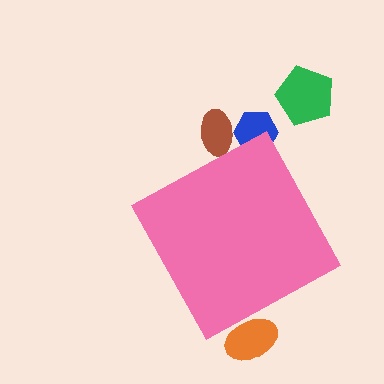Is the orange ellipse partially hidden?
Yes, the orange ellipse is partially hidden behind the pink diamond.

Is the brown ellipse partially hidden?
Yes, the brown ellipse is partially hidden behind the pink diamond.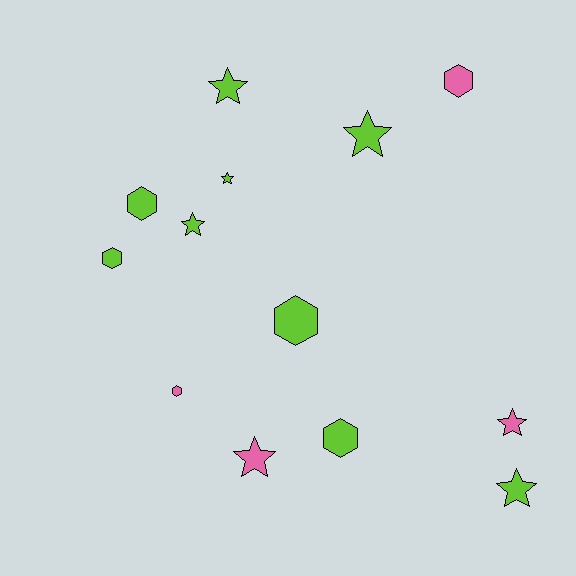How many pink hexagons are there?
There are 2 pink hexagons.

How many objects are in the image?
There are 13 objects.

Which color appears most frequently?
Lime, with 9 objects.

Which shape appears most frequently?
Star, with 7 objects.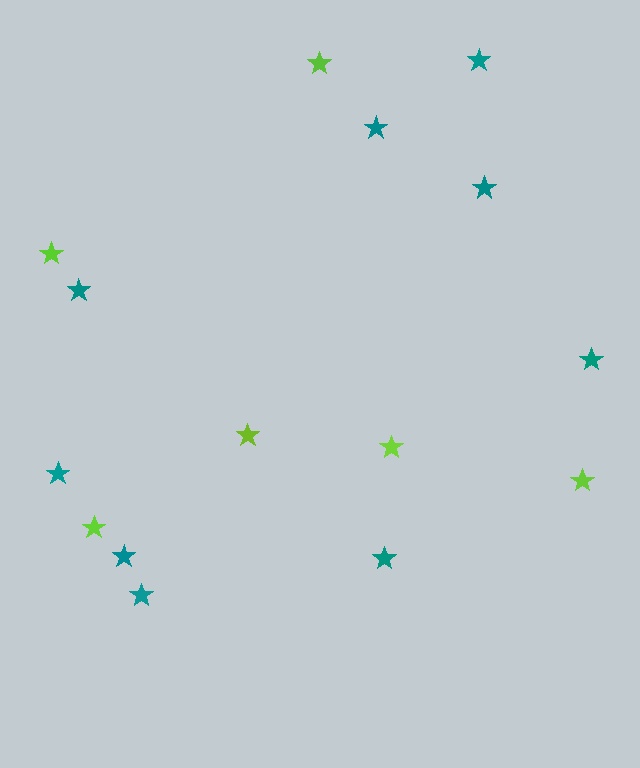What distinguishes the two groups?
There are 2 groups: one group of lime stars (6) and one group of teal stars (9).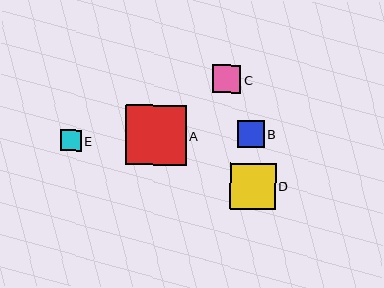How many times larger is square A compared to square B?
Square A is approximately 2.3 times the size of square B.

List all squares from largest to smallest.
From largest to smallest: A, D, C, B, E.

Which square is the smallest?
Square E is the smallest with a size of approximately 21 pixels.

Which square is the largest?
Square A is the largest with a size of approximately 61 pixels.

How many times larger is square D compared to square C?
Square D is approximately 1.6 times the size of square C.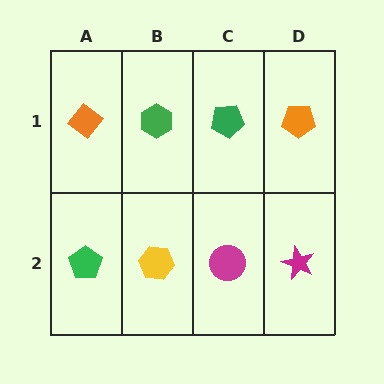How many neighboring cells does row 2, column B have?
3.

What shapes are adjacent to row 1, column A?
A green pentagon (row 2, column A), a green hexagon (row 1, column B).